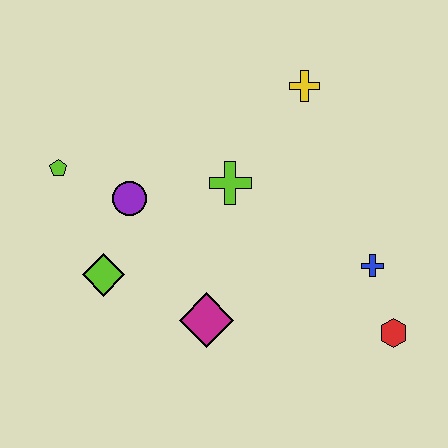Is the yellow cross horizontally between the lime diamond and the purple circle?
No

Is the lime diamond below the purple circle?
Yes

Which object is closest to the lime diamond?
The purple circle is closest to the lime diamond.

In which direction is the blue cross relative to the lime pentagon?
The blue cross is to the right of the lime pentagon.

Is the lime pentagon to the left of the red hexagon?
Yes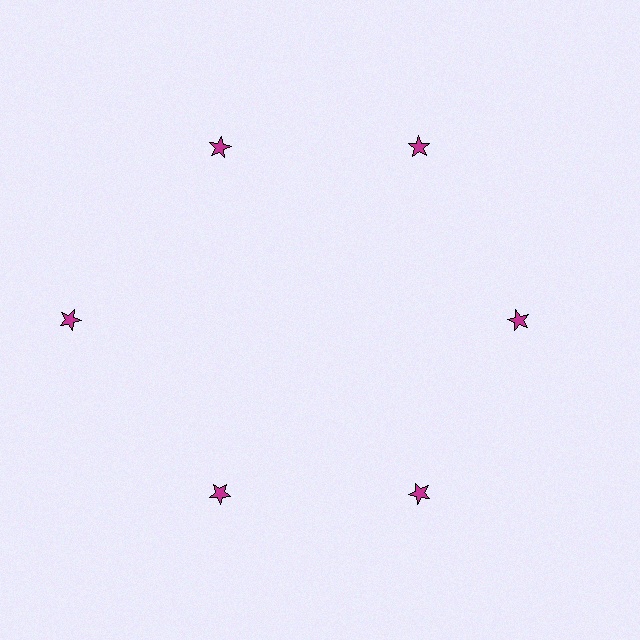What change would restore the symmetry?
The symmetry would be restored by moving it inward, back onto the ring so that all 6 stars sit at equal angles and equal distance from the center.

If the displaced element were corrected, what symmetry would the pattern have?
It would have 6-fold rotational symmetry — the pattern would map onto itself every 60 degrees.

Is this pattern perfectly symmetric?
No. The 6 magenta stars are arranged in a ring, but one element near the 9 o'clock position is pushed outward from the center, breaking the 6-fold rotational symmetry.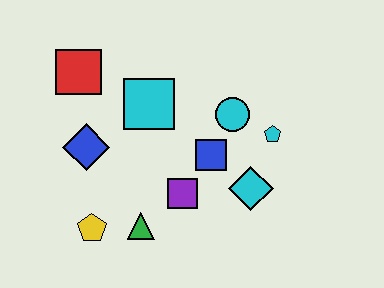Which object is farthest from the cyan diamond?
The red square is farthest from the cyan diamond.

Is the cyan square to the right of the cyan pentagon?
No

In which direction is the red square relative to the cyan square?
The red square is to the left of the cyan square.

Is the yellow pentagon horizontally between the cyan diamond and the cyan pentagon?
No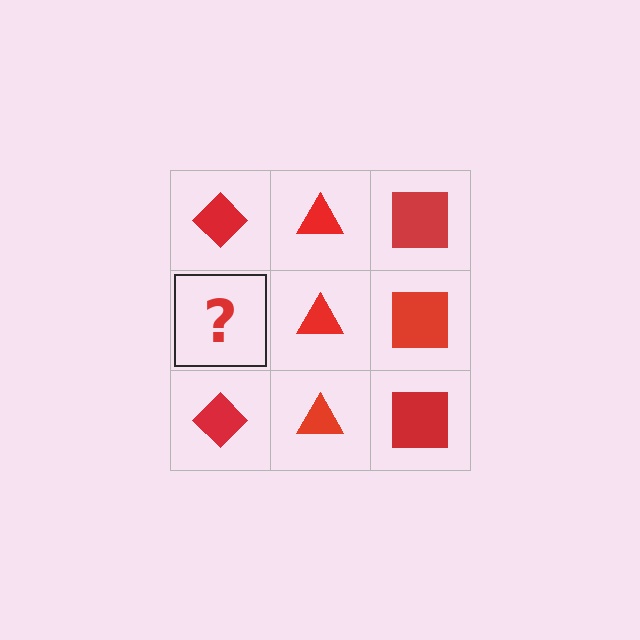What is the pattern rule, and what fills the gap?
The rule is that each column has a consistent shape. The gap should be filled with a red diamond.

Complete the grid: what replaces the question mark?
The question mark should be replaced with a red diamond.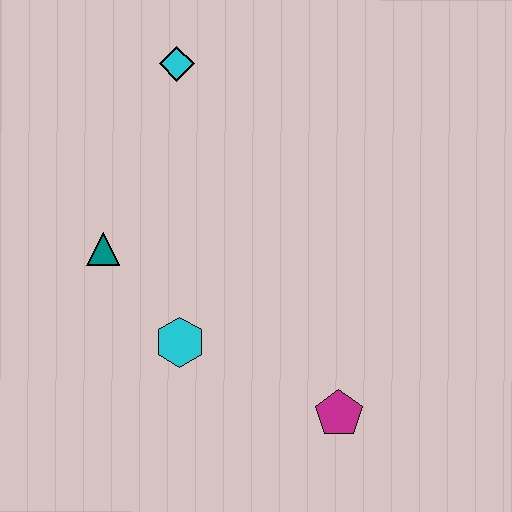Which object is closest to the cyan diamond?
The teal triangle is closest to the cyan diamond.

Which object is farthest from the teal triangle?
The magenta pentagon is farthest from the teal triangle.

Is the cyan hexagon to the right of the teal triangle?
Yes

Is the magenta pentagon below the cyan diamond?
Yes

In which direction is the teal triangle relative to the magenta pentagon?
The teal triangle is to the left of the magenta pentagon.